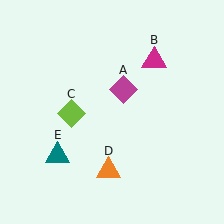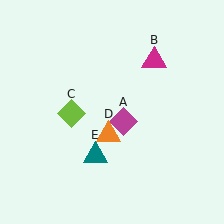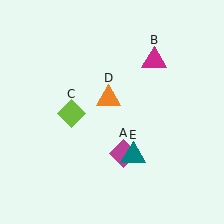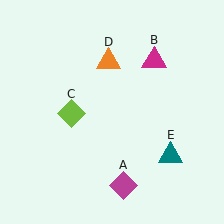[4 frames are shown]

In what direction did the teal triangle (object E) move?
The teal triangle (object E) moved right.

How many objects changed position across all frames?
3 objects changed position: magenta diamond (object A), orange triangle (object D), teal triangle (object E).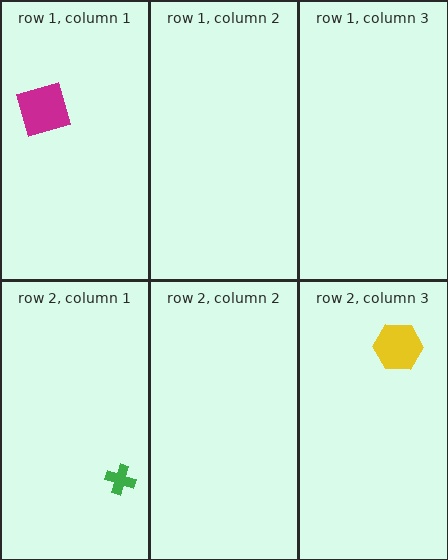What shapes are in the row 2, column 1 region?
The green cross.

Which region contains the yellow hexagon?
The row 2, column 3 region.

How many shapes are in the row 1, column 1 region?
1.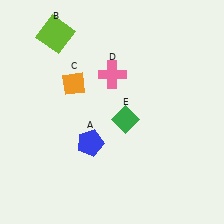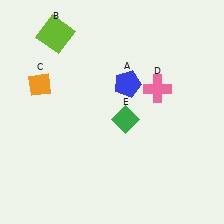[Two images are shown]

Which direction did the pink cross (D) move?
The pink cross (D) moved right.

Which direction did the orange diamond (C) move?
The orange diamond (C) moved left.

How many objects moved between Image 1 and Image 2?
3 objects moved between the two images.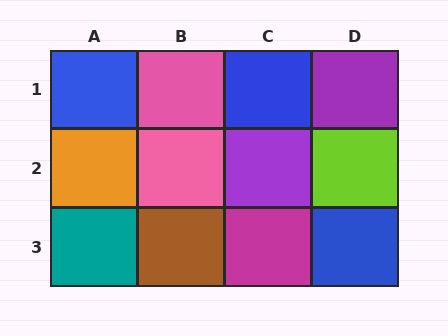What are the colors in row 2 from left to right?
Orange, pink, purple, lime.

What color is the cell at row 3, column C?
Magenta.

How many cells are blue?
3 cells are blue.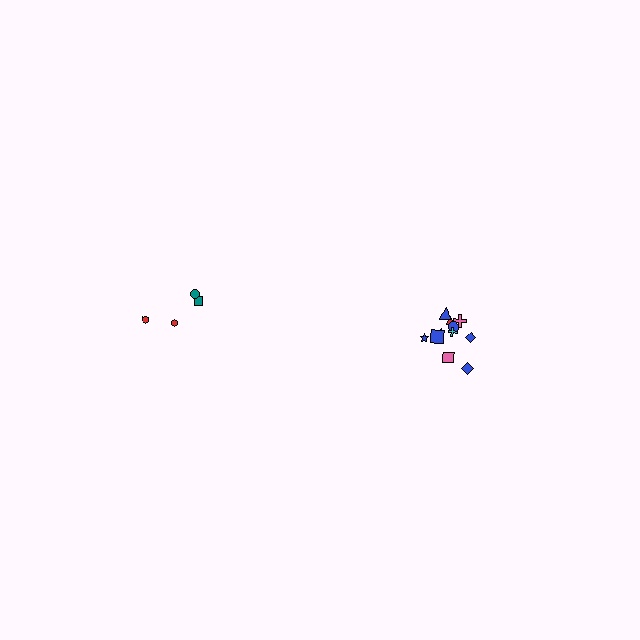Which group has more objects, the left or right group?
The right group.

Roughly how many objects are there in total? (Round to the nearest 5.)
Roughly 15 objects in total.